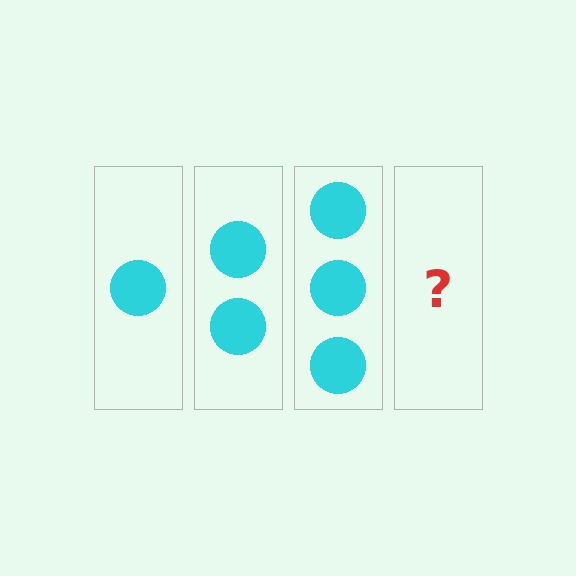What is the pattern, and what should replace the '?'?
The pattern is that each step adds one more circle. The '?' should be 4 circles.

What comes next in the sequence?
The next element should be 4 circles.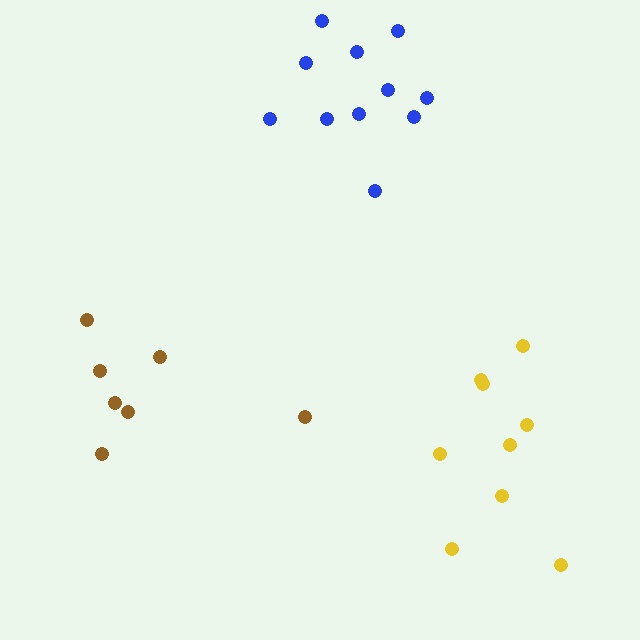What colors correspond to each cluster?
The clusters are colored: yellow, brown, blue.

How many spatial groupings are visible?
There are 3 spatial groupings.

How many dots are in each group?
Group 1: 9 dots, Group 2: 7 dots, Group 3: 11 dots (27 total).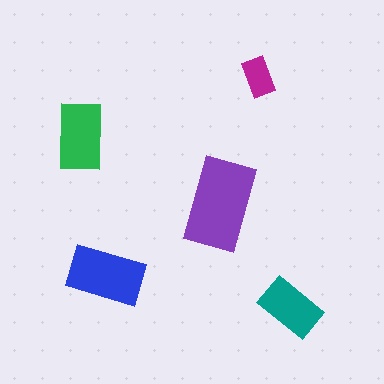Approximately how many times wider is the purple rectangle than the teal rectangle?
About 1.5 times wider.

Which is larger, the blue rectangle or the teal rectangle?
The blue one.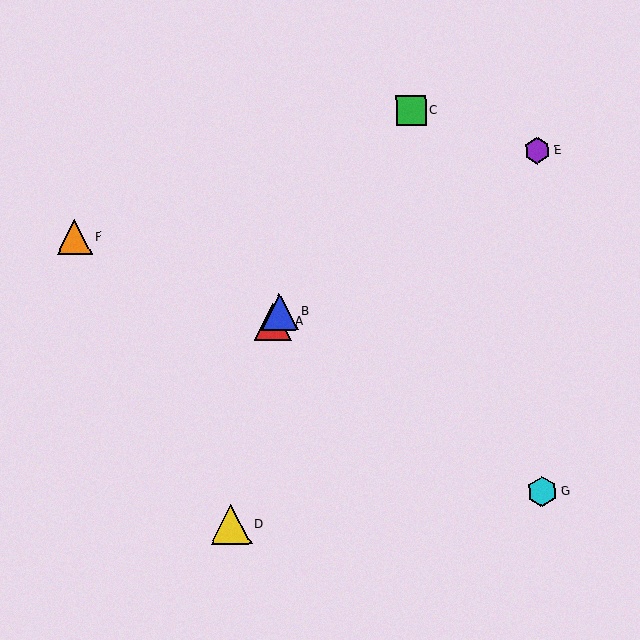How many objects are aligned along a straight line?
3 objects (A, B, C) are aligned along a straight line.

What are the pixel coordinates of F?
Object F is at (74, 237).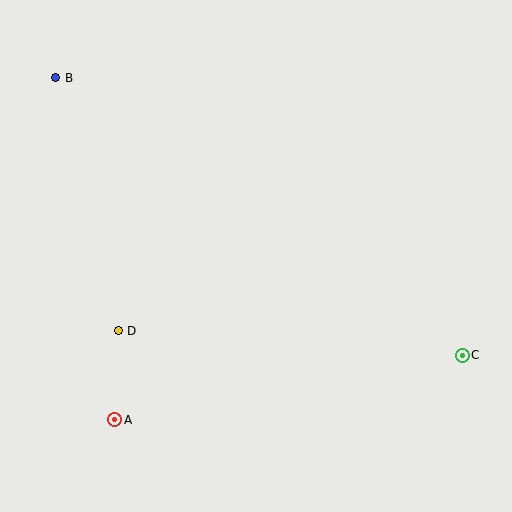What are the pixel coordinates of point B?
Point B is at (56, 78).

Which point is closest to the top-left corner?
Point B is closest to the top-left corner.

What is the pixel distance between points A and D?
The distance between A and D is 89 pixels.